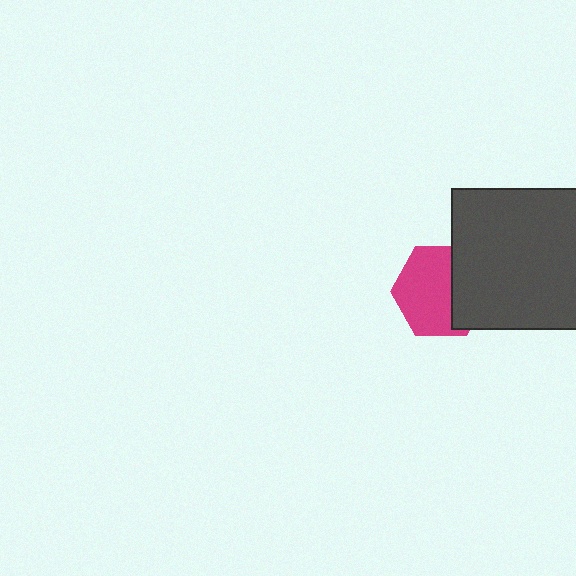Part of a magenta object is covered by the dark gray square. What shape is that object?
It is a hexagon.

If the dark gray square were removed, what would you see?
You would see the complete magenta hexagon.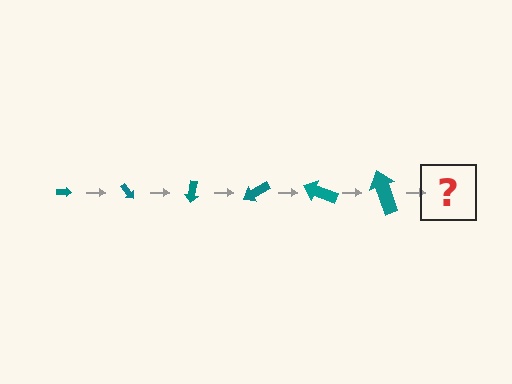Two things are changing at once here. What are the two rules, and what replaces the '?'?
The two rules are that the arrow grows larger each step and it rotates 50 degrees each step. The '?' should be an arrow, larger than the previous one and rotated 300 degrees from the start.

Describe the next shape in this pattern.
It should be an arrow, larger than the previous one and rotated 300 degrees from the start.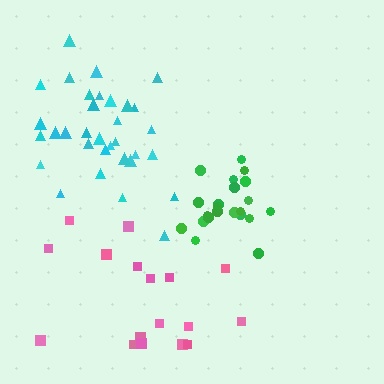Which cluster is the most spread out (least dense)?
Pink.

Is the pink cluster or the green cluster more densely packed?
Green.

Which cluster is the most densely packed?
Green.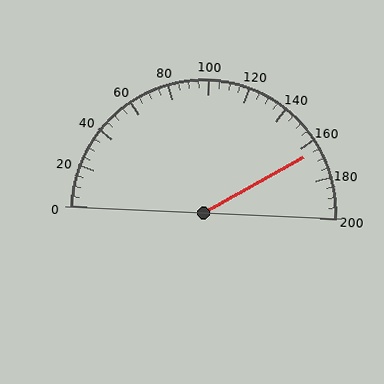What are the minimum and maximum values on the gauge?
The gauge ranges from 0 to 200.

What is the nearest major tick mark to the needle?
The nearest major tick mark is 160.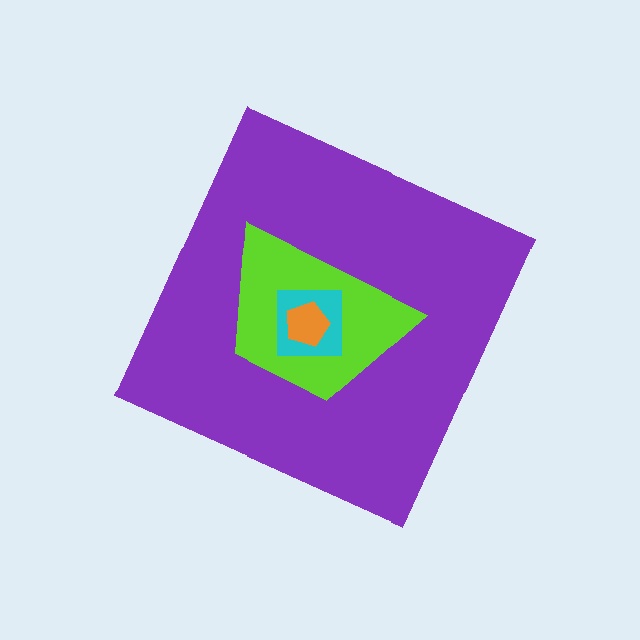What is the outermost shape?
The purple diamond.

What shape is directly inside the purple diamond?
The lime trapezoid.